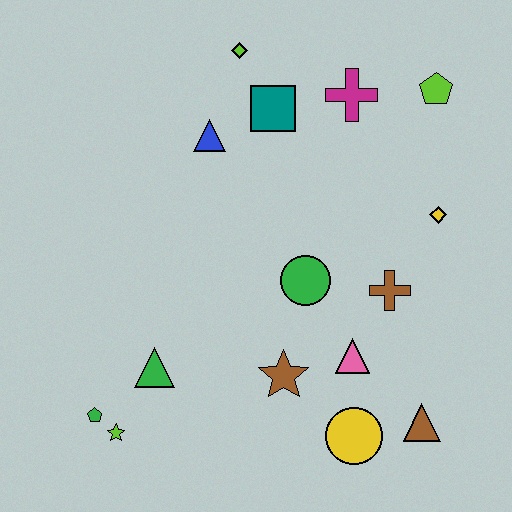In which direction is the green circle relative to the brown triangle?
The green circle is above the brown triangle.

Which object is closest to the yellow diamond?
The brown cross is closest to the yellow diamond.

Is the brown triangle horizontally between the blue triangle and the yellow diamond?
Yes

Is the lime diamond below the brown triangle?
No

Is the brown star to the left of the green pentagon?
No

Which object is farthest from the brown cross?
The green pentagon is farthest from the brown cross.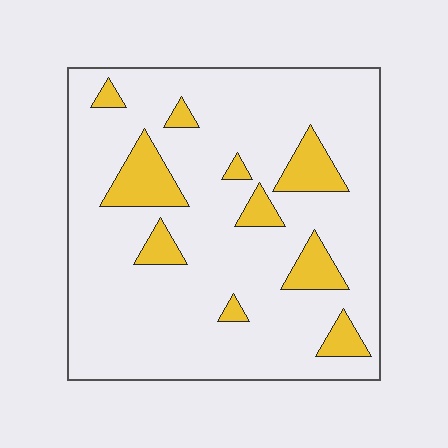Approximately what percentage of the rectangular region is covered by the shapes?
Approximately 15%.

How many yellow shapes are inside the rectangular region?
10.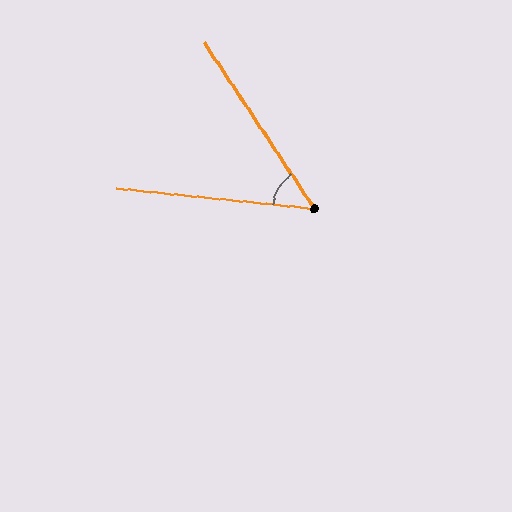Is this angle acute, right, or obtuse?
It is acute.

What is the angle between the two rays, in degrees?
Approximately 51 degrees.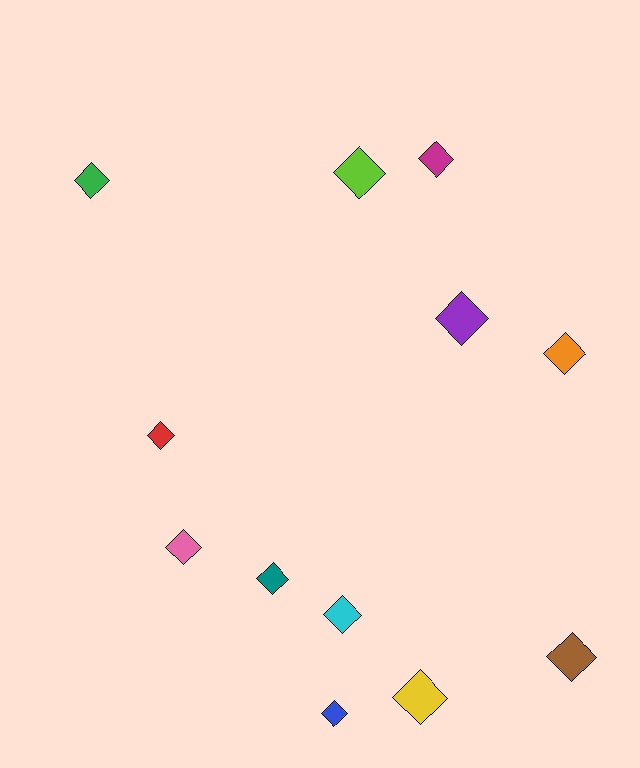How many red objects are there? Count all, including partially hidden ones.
There is 1 red object.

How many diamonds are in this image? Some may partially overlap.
There are 12 diamonds.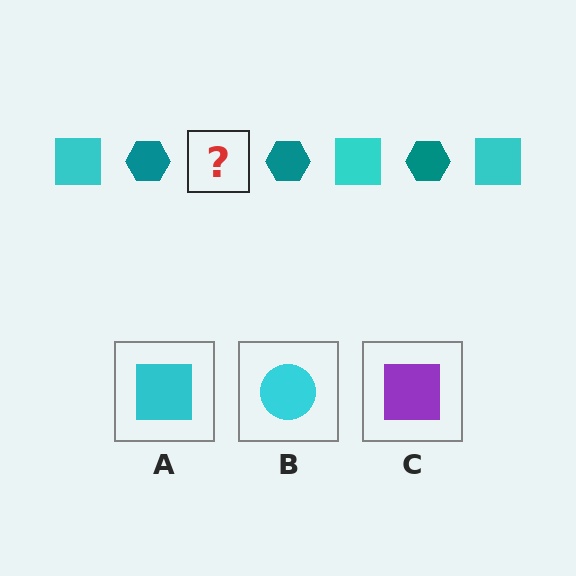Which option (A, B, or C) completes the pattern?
A.